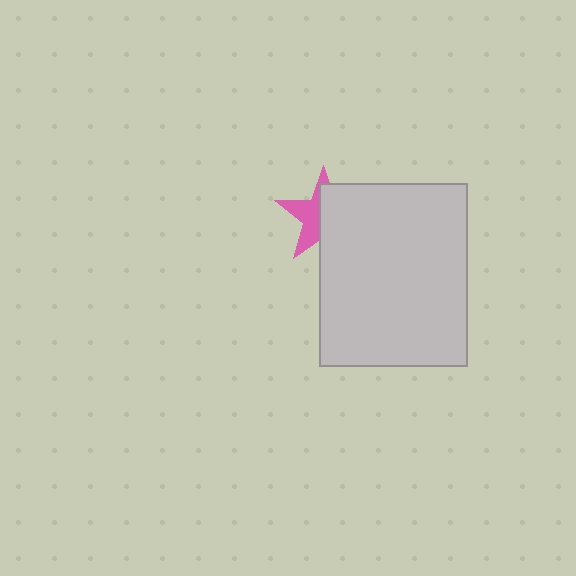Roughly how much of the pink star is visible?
About half of it is visible (roughly 45%).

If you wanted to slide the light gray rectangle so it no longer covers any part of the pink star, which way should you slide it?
Slide it right — that is the most direct way to separate the two shapes.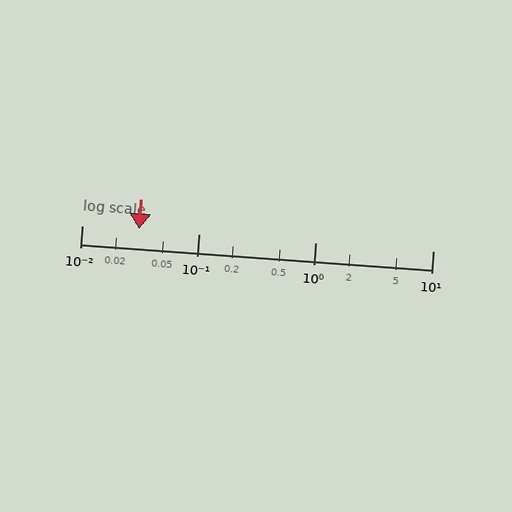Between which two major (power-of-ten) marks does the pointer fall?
The pointer is between 0.01 and 0.1.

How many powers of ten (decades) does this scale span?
The scale spans 3 decades, from 0.01 to 10.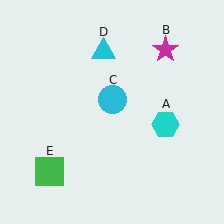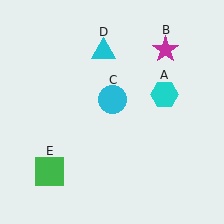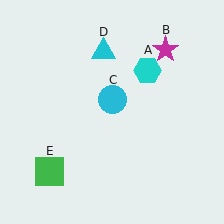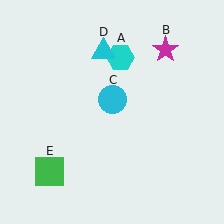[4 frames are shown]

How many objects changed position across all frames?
1 object changed position: cyan hexagon (object A).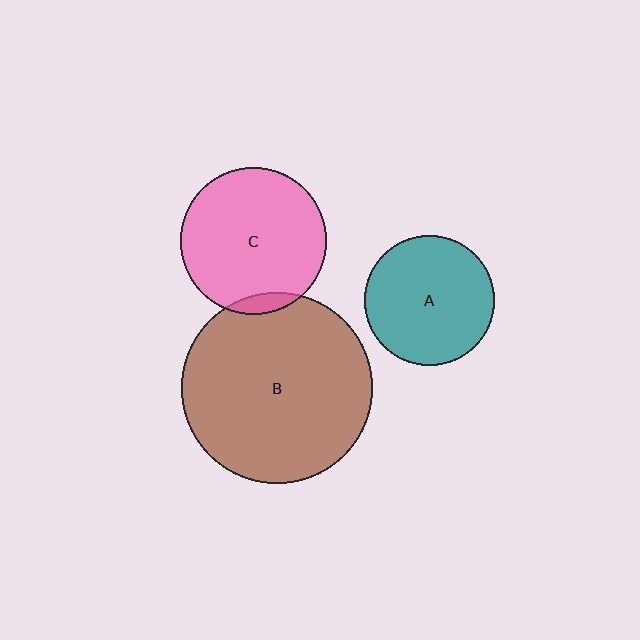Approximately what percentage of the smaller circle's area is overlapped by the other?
Approximately 5%.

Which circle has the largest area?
Circle B (brown).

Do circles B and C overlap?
Yes.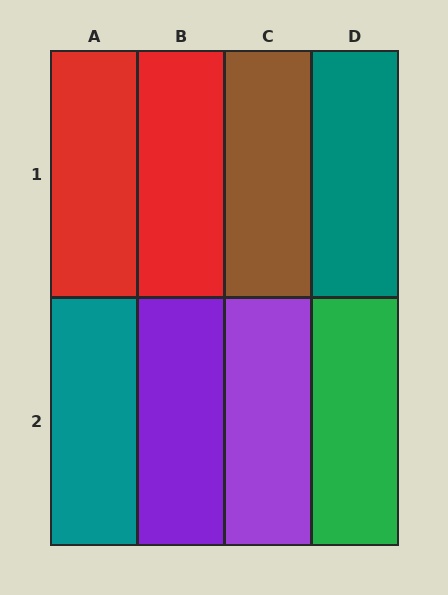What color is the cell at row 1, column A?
Red.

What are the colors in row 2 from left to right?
Teal, purple, purple, green.